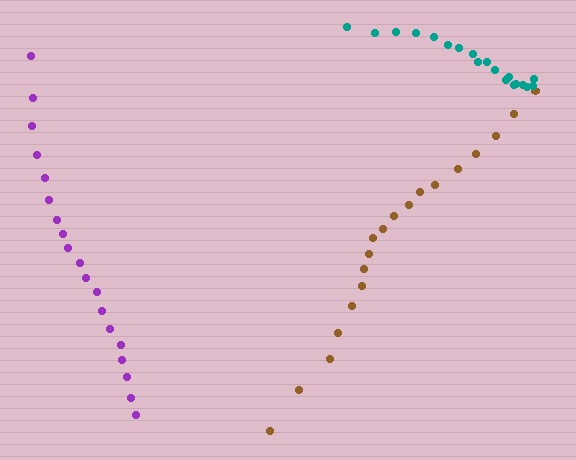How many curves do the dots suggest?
There are 3 distinct paths.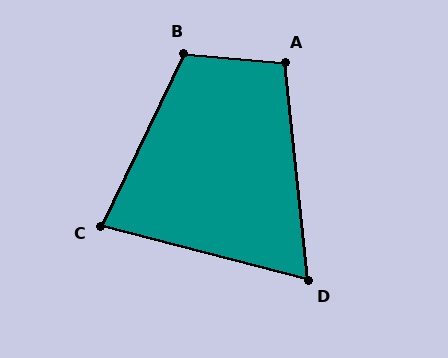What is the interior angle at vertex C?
Approximately 79 degrees (acute).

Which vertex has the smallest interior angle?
D, at approximately 69 degrees.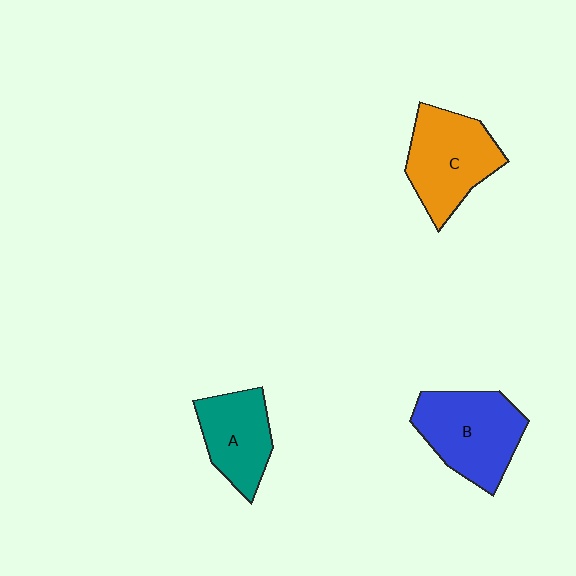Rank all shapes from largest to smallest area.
From largest to smallest: B (blue), C (orange), A (teal).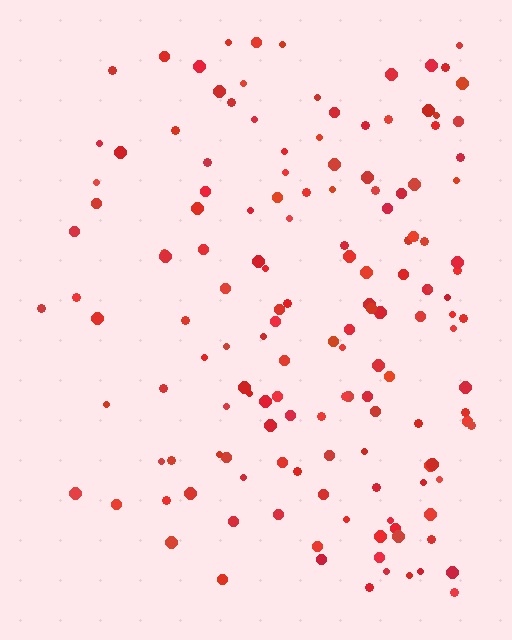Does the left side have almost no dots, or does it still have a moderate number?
Still a moderate number, just noticeably fewer than the right.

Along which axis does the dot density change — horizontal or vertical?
Horizontal.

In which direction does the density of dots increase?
From left to right, with the right side densest.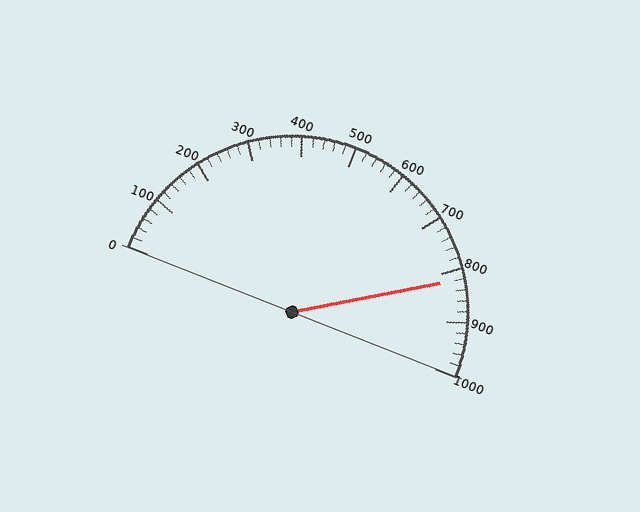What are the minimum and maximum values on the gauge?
The gauge ranges from 0 to 1000.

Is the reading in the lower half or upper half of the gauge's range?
The reading is in the upper half of the range (0 to 1000).